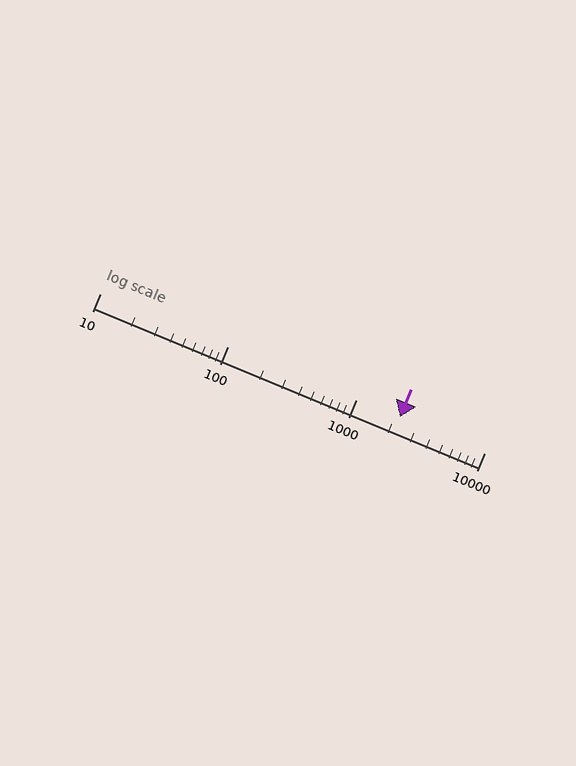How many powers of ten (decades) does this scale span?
The scale spans 3 decades, from 10 to 10000.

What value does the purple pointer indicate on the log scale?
The pointer indicates approximately 2200.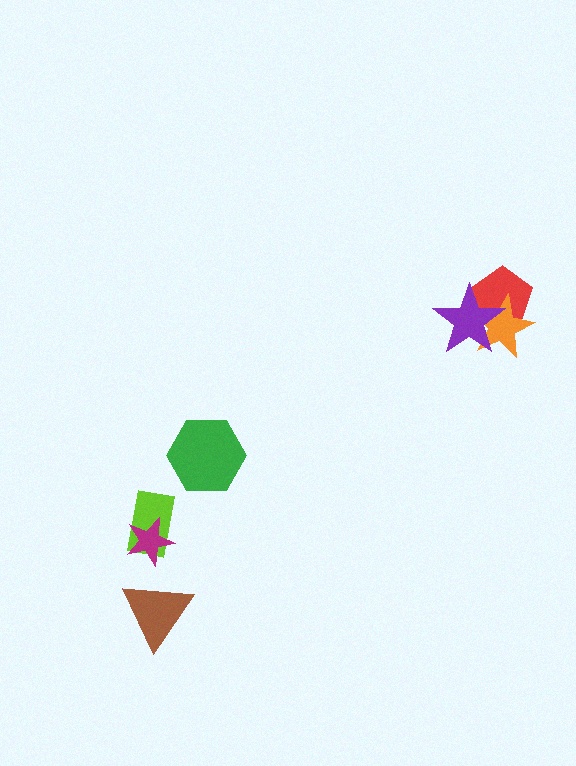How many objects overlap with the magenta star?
1 object overlaps with the magenta star.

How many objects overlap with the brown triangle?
0 objects overlap with the brown triangle.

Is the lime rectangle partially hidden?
Yes, it is partially covered by another shape.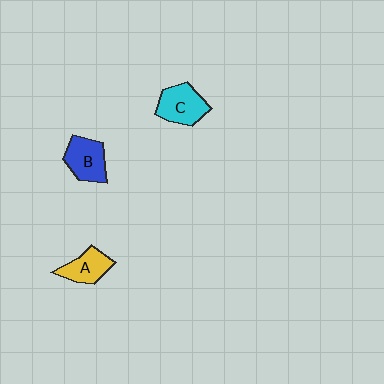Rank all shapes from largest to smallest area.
From largest to smallest: C (cyan), B (blue), A (yellow).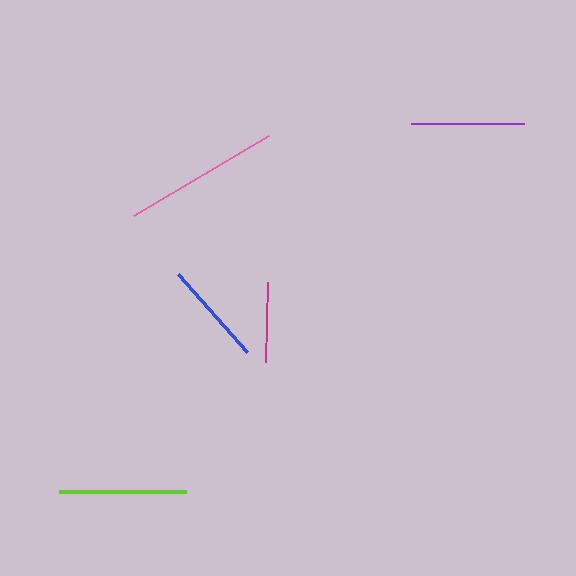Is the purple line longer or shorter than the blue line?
The purple line is longer than the blue line.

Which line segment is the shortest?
The magenta line is the shortest at approximately 80 pixels.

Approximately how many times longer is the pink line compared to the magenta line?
The pink line is approximately 2.0 times the length of the magenta line.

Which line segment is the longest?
The pink line is the longest at approximately 157 pixels.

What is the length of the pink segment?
The pink segment is approximately 157 pixels long.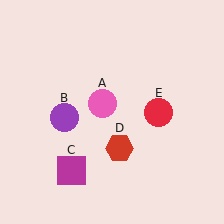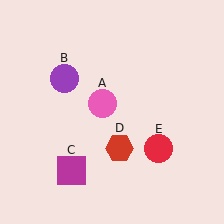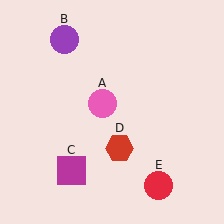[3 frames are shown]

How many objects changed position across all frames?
2 objects changed position: purple circle (object B), red circle (object E).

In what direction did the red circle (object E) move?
The red circle (object E) moved down.